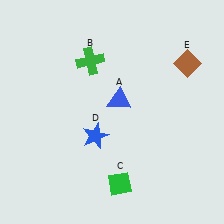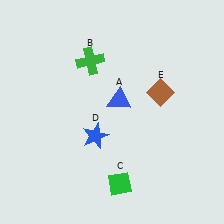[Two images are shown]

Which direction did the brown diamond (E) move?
The brown diamond (E) moved down.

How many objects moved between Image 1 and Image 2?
1 object moved between the two images.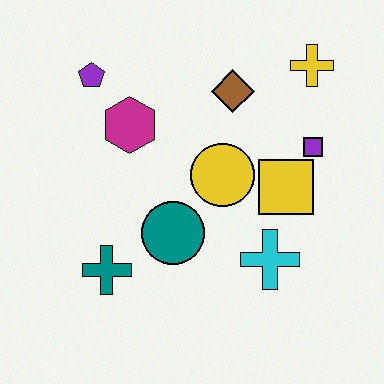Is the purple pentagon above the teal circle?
Yes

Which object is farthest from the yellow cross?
The teal cross is farthest from the yellow cross.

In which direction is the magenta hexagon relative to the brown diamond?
The magenta hexagon is to the left of the brown diamond.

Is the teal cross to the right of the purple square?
No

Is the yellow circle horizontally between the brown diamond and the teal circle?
Yes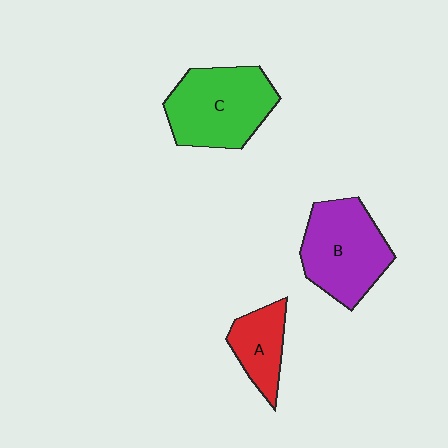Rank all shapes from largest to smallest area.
From largest to smallest: C (green), B (purple), A (red).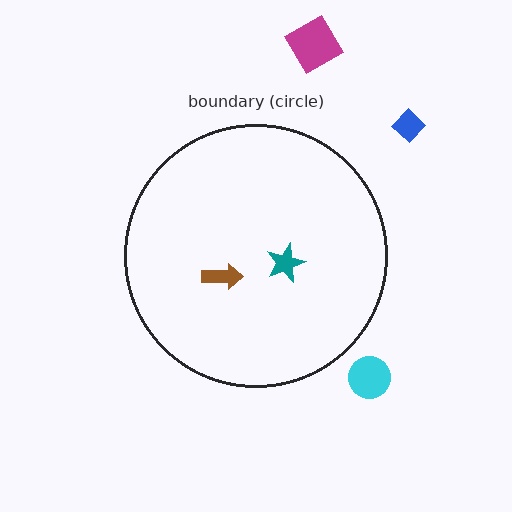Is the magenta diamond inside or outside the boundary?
Outside.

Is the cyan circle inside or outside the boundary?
Outside.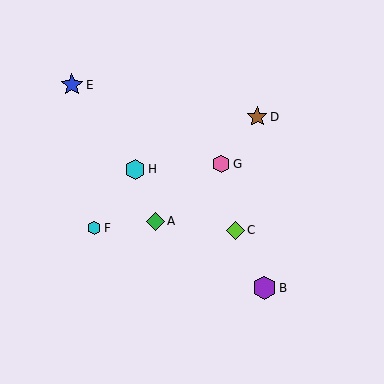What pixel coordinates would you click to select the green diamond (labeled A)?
Click at (156, 221) to select the green diamond A.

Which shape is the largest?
The purple hexagon (labeled B) is the largest.